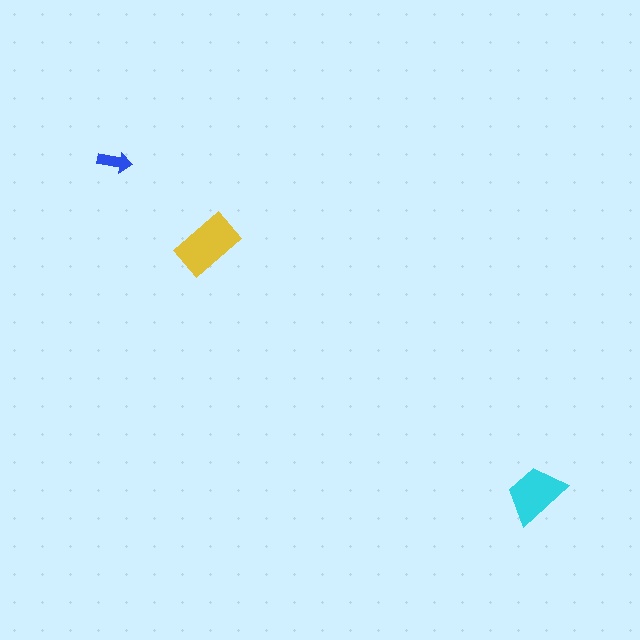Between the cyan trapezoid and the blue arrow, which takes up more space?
The cyan trapezoid.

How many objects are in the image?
There are 3 objects in the image.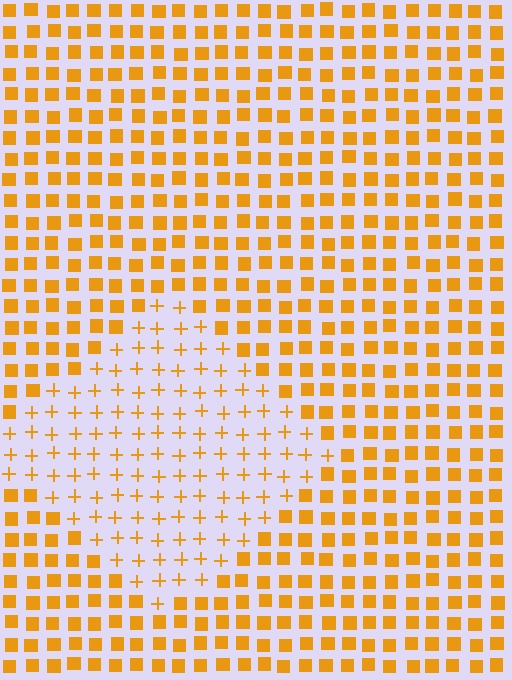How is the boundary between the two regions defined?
The boundary is defined by a change in element shape: plus signs inside vs. squares outside. All elements share the same color and spacing.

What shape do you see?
I see a diamond.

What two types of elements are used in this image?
The image uses plus signs inside the diamond region and squares outside it.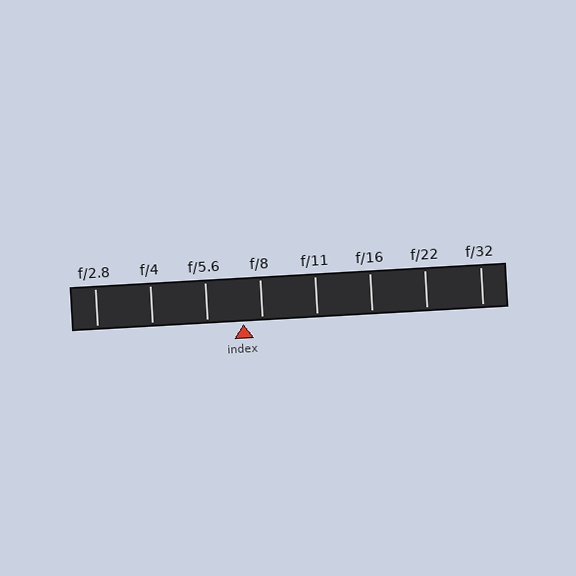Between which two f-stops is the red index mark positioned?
The index mark is between f/5.6 and f/8.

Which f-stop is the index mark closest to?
The index mark is closest to f/8.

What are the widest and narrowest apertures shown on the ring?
The widest aperture shown is f/2.8 and the narrowest is f/32.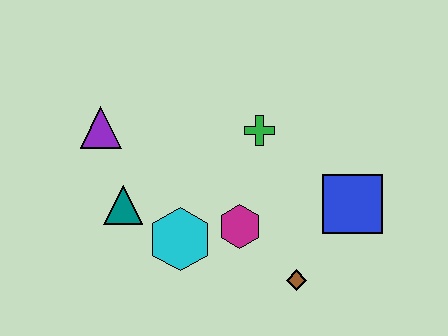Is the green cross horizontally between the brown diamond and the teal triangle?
Yes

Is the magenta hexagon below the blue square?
Yes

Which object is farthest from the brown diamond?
The purple triangle is farthest from the brown diamond.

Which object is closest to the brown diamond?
The magenta hexagon is closest to the brown diamond.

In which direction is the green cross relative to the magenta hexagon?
The green cross is above the magenta hexagon.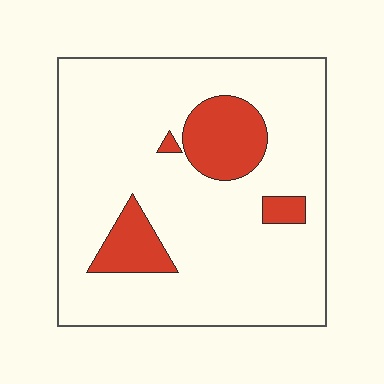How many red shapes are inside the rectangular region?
4.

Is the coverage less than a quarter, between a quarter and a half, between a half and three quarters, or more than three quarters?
Less than a quarter.